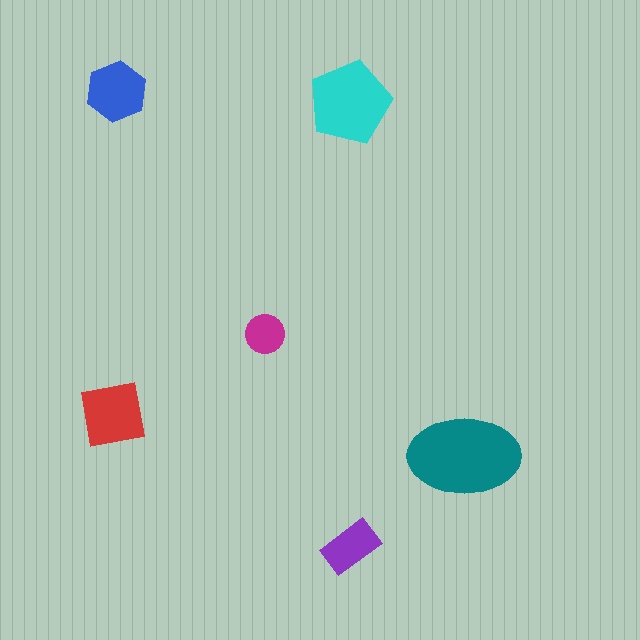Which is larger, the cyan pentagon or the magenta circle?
The cyan pentagon.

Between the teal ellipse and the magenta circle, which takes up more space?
The teal ellipse.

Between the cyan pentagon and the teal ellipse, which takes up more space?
The teal ellipse.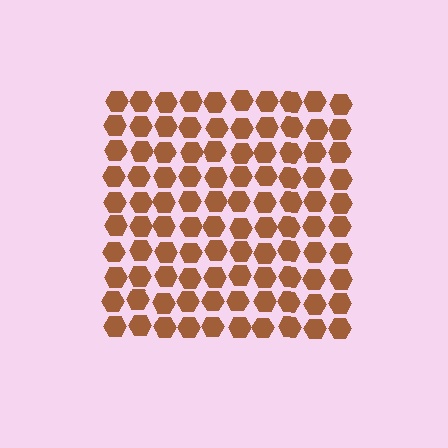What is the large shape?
The large shape is a square.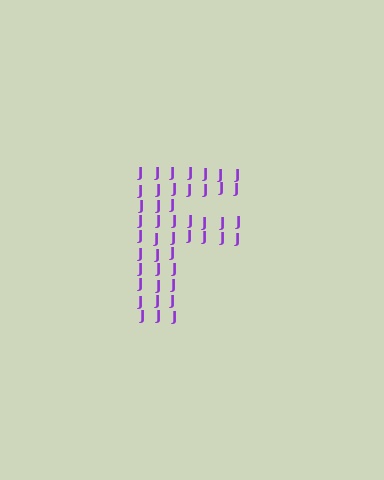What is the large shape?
The large shape is the letter F.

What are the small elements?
The small elements are letter J's.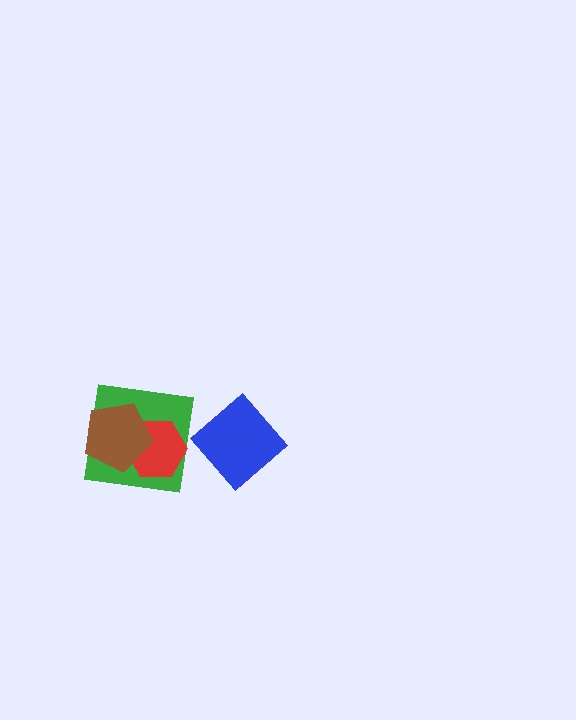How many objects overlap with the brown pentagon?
2 objects overlap with the brown pentagon.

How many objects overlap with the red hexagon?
2 objects overlap with the red hexagon.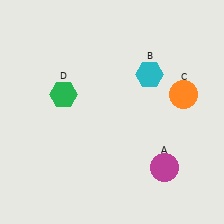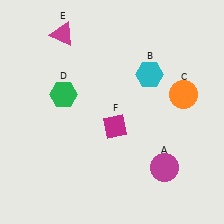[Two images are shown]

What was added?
A magenta triangle (E), a magenta diamond (F) were added in Image 2.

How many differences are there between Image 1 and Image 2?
There are 2 differences between the two images.